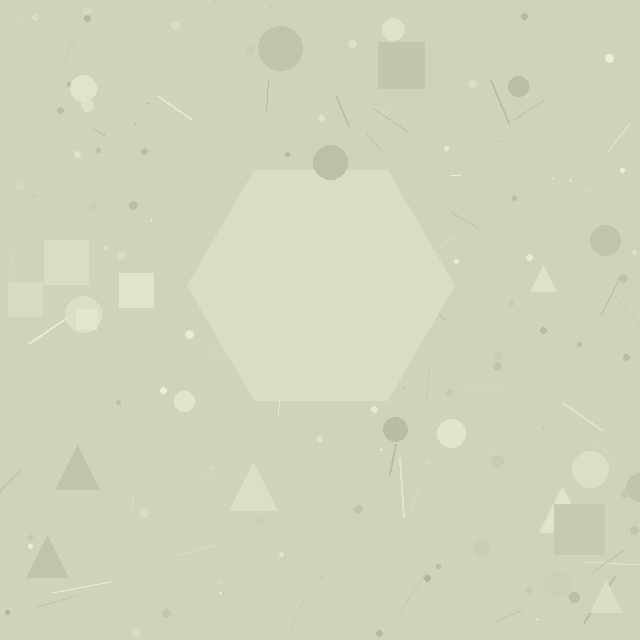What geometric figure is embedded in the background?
A hexagon is embedded in the background.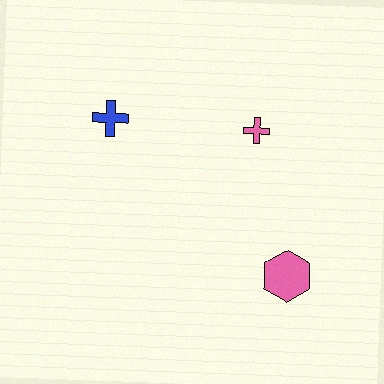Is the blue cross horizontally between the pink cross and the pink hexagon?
No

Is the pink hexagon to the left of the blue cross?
No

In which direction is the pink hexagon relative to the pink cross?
The pink hexagon is below the pink cross.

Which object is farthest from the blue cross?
The pink hexagon is farthest from the blue cross.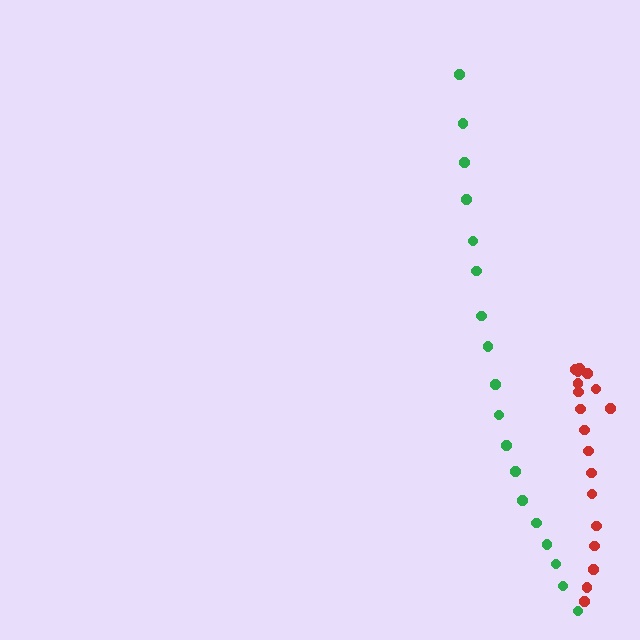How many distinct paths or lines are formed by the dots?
There are 2 distinct paths.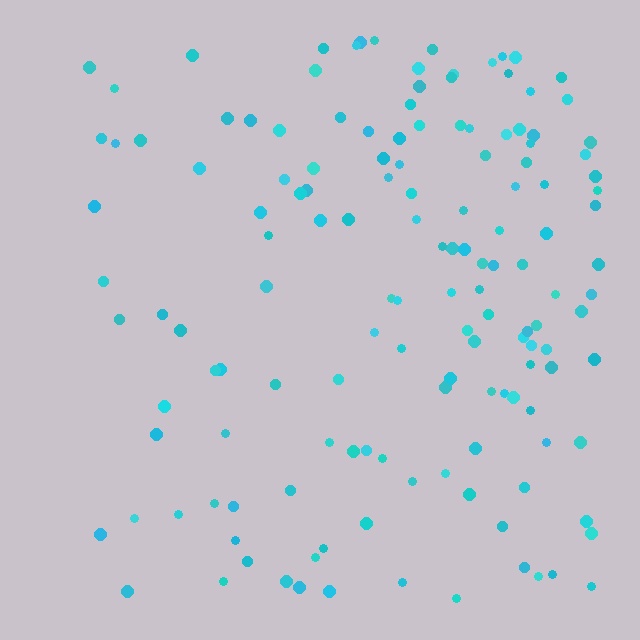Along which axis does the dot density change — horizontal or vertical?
Horizontal.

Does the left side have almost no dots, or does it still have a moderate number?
Still a moderate number, just noticeably fewer than the right.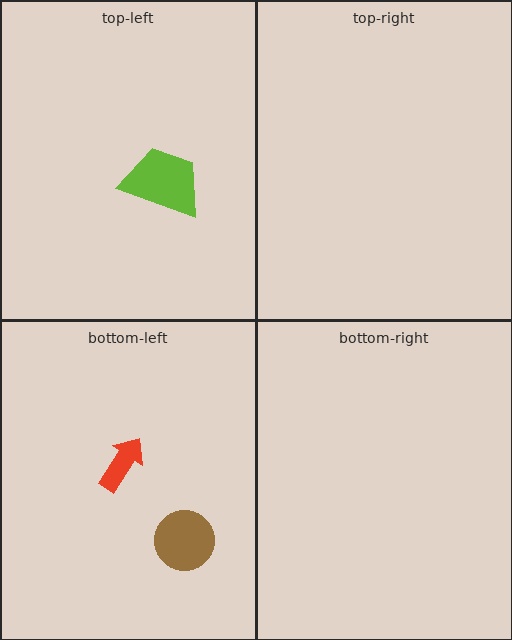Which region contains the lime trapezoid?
The top-left region.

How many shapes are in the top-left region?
1.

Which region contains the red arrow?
The bottom-left region.